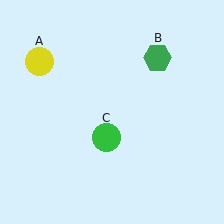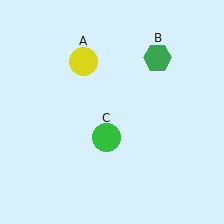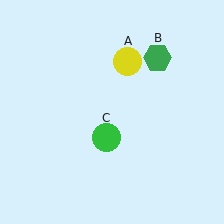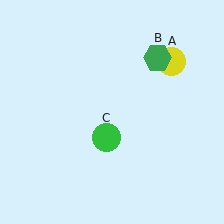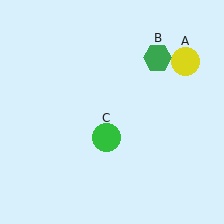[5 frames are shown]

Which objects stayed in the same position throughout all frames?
Green hexagon (object B) and green circle (object C) remained stationary.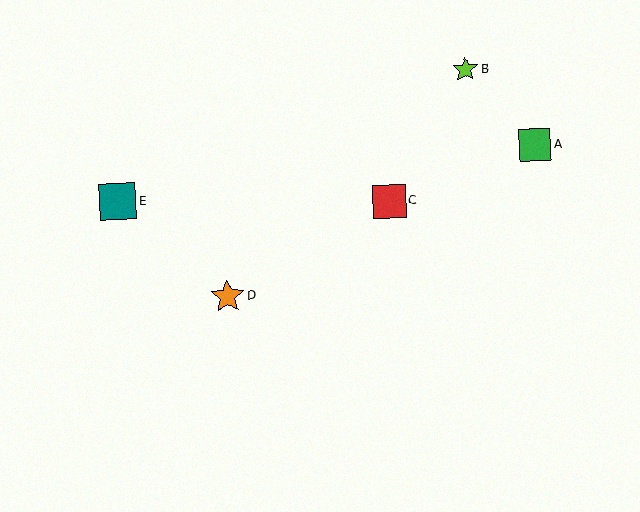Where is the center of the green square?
The center of the green square is at (535, 145).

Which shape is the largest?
The teal square (labeled E) is the largest.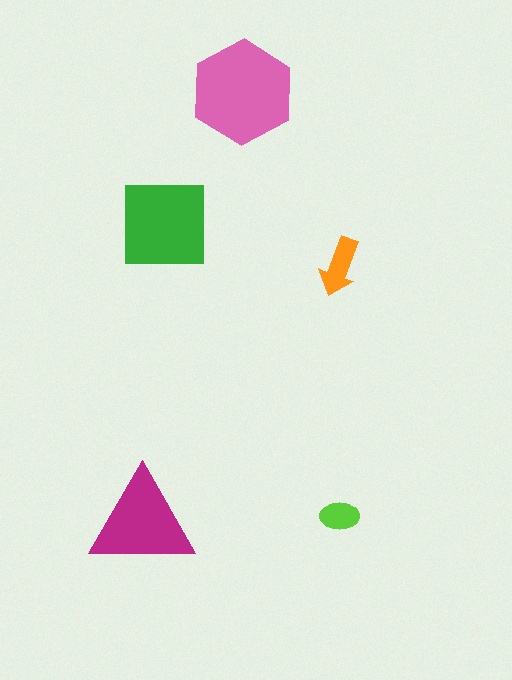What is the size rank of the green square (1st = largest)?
2nd.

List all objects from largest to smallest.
The pink hexagon, the green square, the magenta triangle, the orange arrow, the lime ellipse.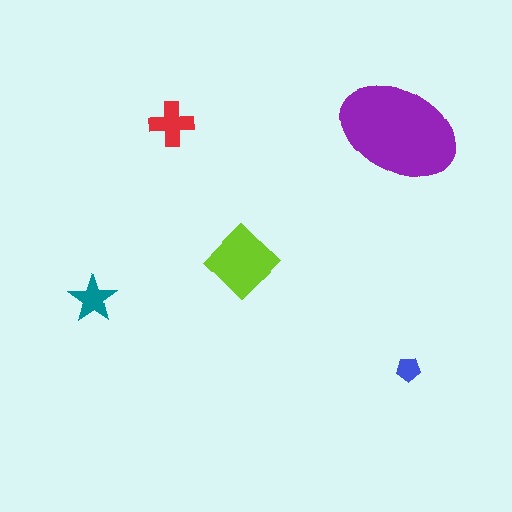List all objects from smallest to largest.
The blue pentagon, the teal star, the red cross, the lime diamond, the purple ellipse.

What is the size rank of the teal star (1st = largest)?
4th.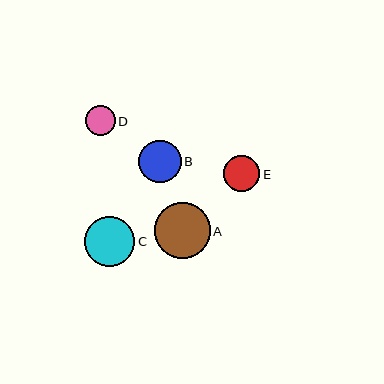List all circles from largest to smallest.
From largest to smallest: A, C, B, E, D.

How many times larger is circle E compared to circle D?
Circle E is approximately 1.2 times the size of circle D.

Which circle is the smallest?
Circle D is the smallest with a size of approximately 30 pixels.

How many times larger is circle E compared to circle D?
Circle E is approximately 1.2 times the size of circle D.